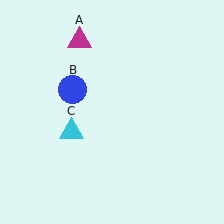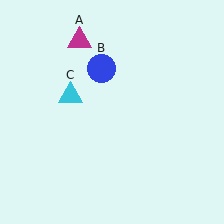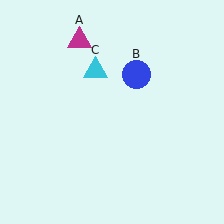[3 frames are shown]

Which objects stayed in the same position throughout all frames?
Magenta triangle (object A) remained stationary.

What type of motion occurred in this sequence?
The blue circle (object B), cyan triangle (object C) rotated clockwise around the center of the scene.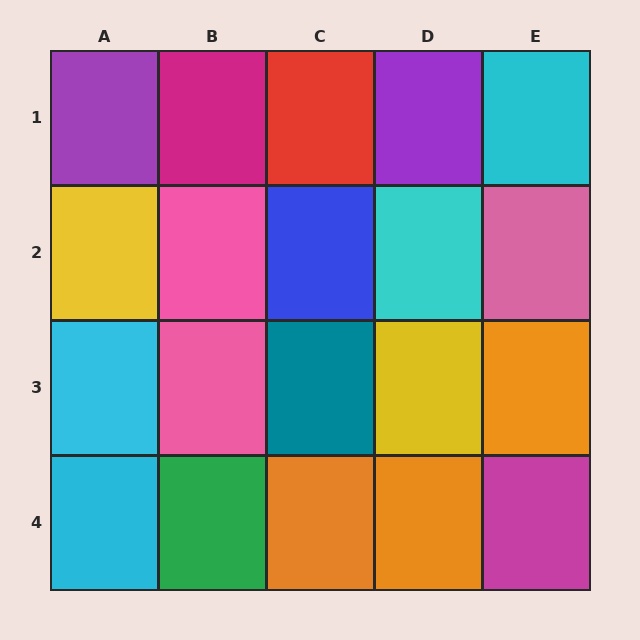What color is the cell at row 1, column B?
Magenta.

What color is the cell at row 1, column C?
Red.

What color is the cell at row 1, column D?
Purple.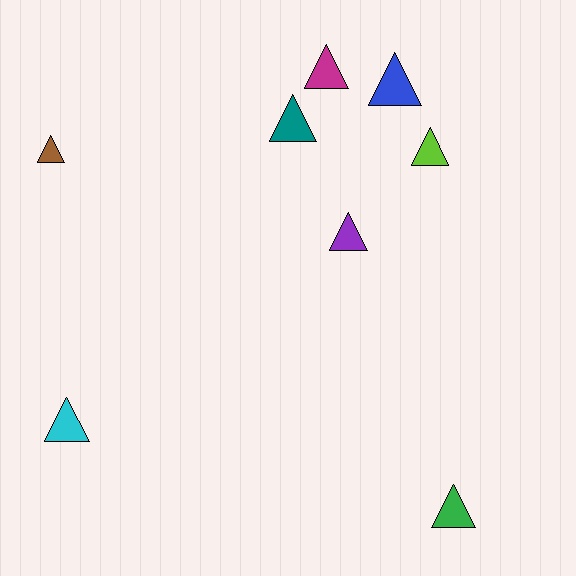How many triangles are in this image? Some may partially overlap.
There are 8 triangles.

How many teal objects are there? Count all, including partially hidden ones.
There is 1 teal object.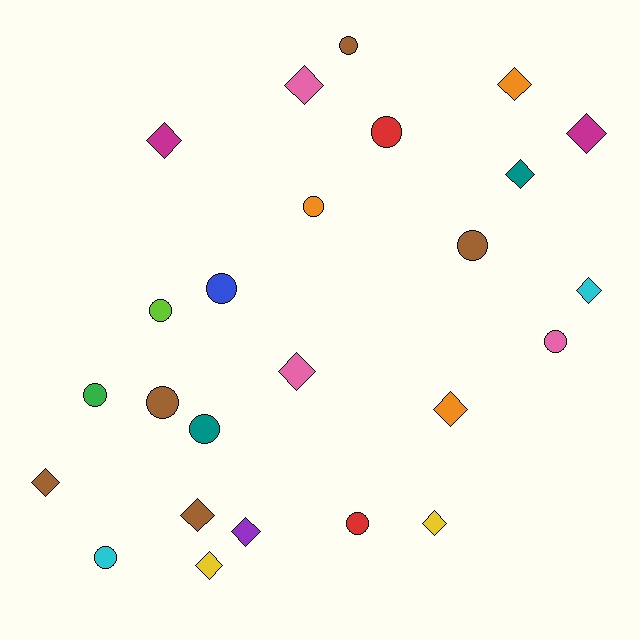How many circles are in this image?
There are 12 circles.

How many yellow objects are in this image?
There are 2 yellow objects.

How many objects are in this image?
There are 25 objects.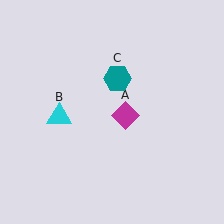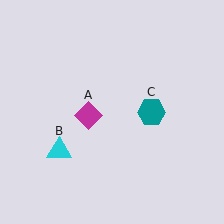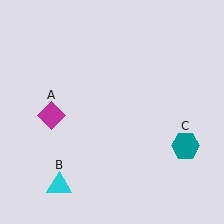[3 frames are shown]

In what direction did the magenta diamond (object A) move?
The magenta diamond (object A) moved left.